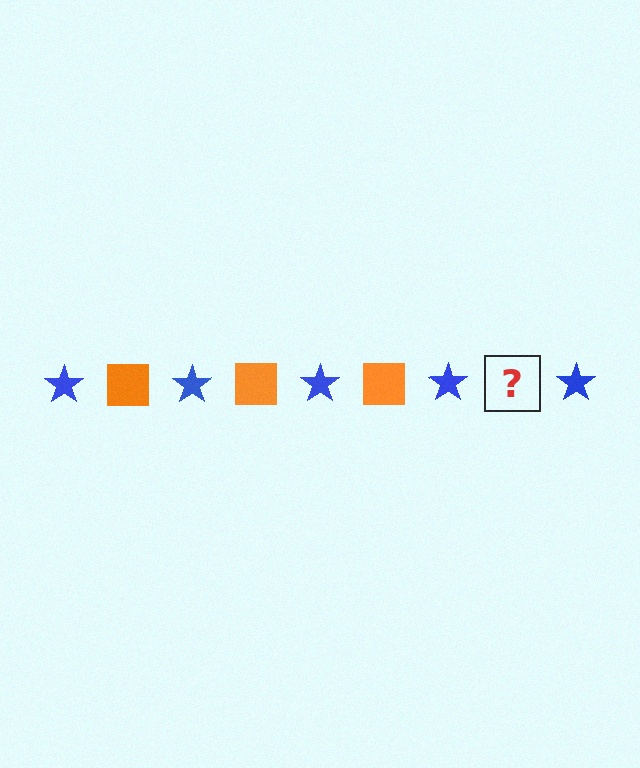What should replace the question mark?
The question mark should be replaced with an orange square.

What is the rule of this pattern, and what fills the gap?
The rule is that the pattern alternates between blue star and orange square. The gap should be filled with an orange square.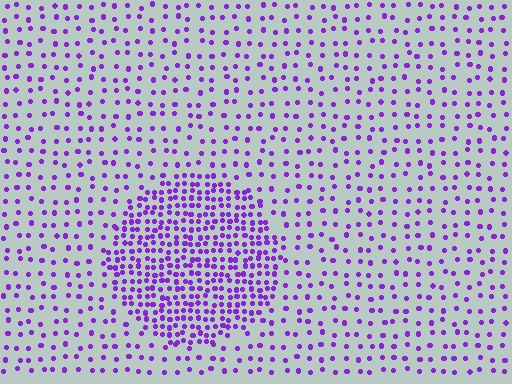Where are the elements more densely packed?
The elements are more densely packed inside the circle boundary.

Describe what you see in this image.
The image contains small purple elements arranged at two different densities. A circle-shaped region is visible where the elements are more densely packed than the surrounding area.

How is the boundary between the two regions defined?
The boundary is defined by a change in element density (approximately 2.6x ratio). All elements are the same color, size, and shape.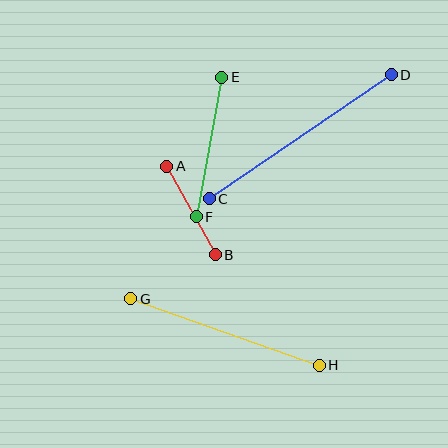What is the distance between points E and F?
The distance is approximately 142 pixels.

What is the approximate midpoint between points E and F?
The midpoint is at approximately (209, 147) pixels.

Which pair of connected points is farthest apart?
Points C and D are farthest apart.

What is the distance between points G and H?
The distance is approximately 200 pixels.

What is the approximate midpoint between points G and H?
The midpoint is at approximately (225, 332) pixels.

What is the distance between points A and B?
The distance is approximately 101 pixels.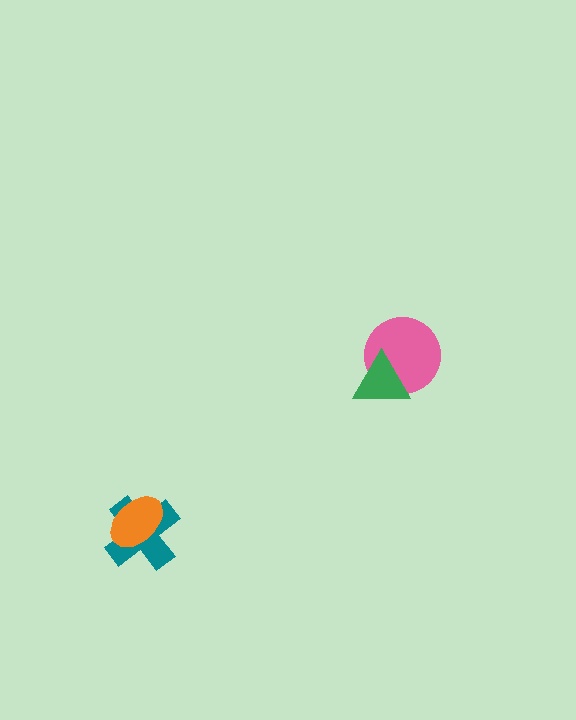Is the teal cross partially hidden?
Yes, it is partially covered by another shape.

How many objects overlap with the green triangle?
1 object overlaps with the green triangle.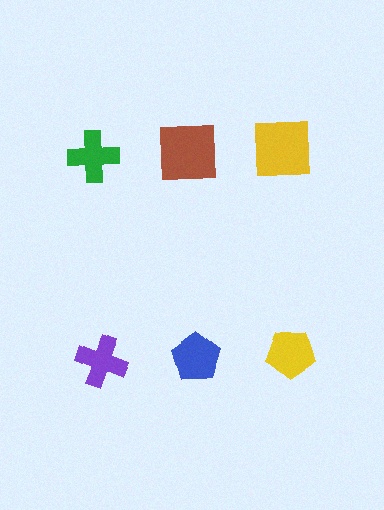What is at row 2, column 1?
A purple cross.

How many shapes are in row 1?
3 shapes.